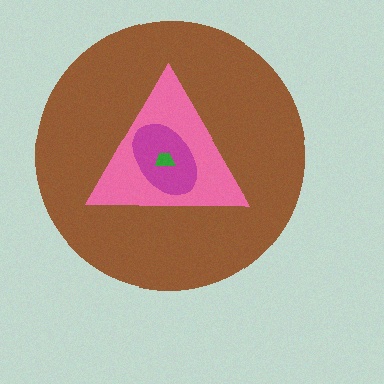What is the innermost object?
The green trapezoid.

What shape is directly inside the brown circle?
The pink triangle.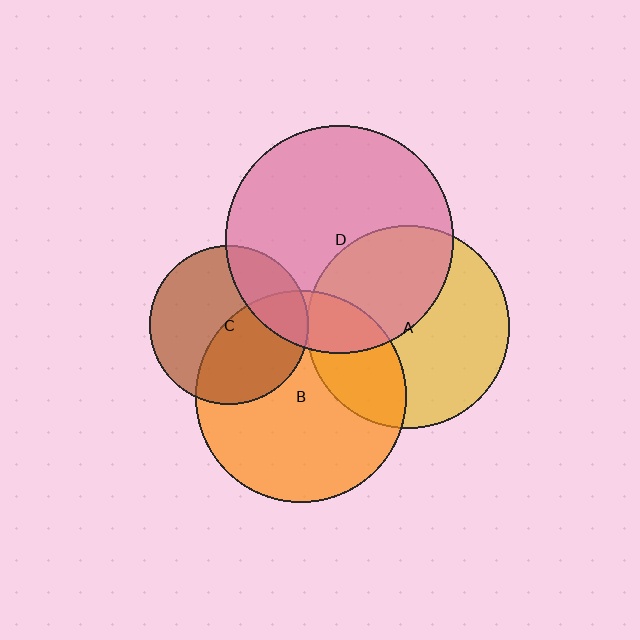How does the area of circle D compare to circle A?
Approximately 1.3 times.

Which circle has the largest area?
Circle D (pink).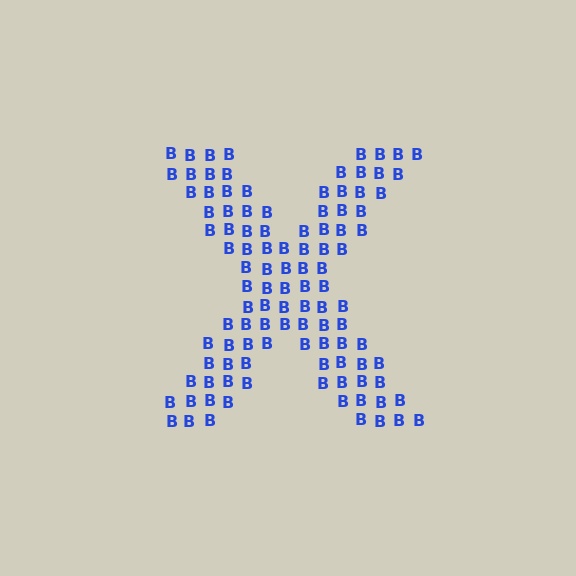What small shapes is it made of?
It is made of small letter B's.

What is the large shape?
The large shape is the letter X.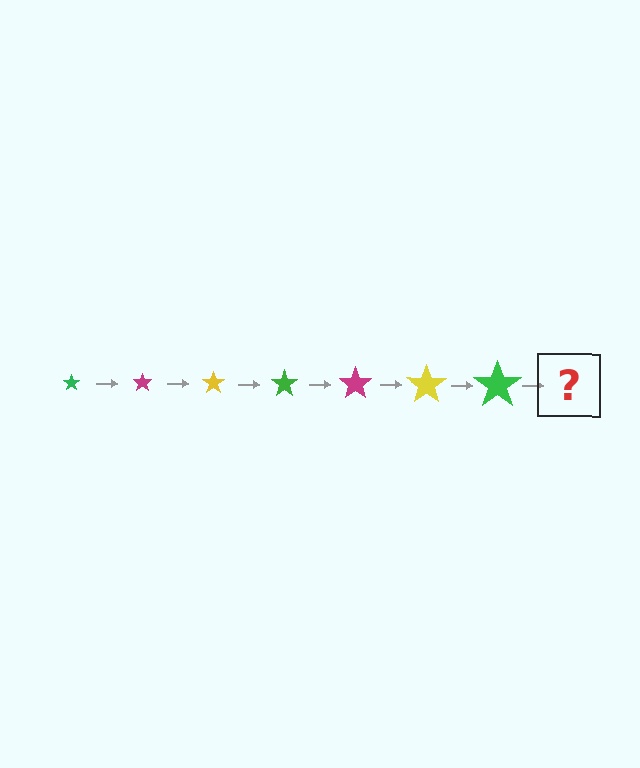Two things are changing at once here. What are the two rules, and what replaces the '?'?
The two rules are that the star grows larger each step and the color cycles through green, magenta, and yellow. The '?' should be a magenta star, larger than the previous one.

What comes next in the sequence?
The next element should be a magenta star, larger than the previous one.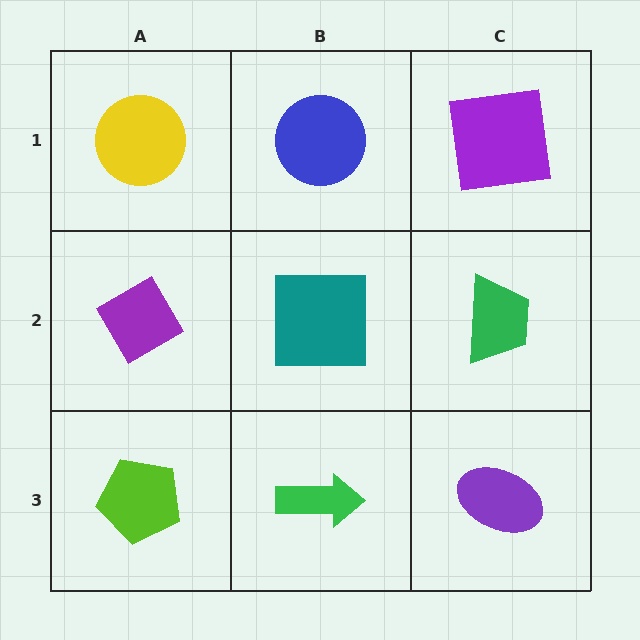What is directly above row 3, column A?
A purple diamond.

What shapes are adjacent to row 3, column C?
A green trapezoid (row 2, column C), a green arrow (row 3, column B).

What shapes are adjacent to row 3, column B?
A teal square (row 2, column B), a lime pentagon (row 3, column A), a purple ellipse (row 3, column C).